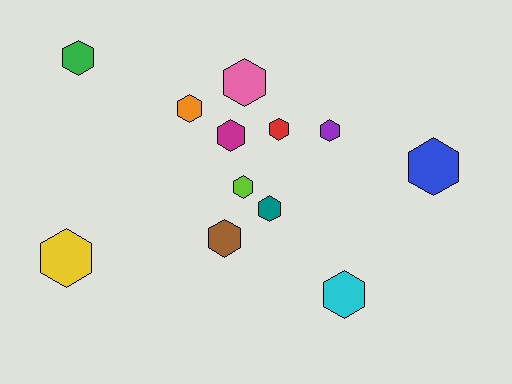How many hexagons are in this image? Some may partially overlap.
There are 12 hexagons.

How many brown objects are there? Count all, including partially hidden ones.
There is 1 brown object.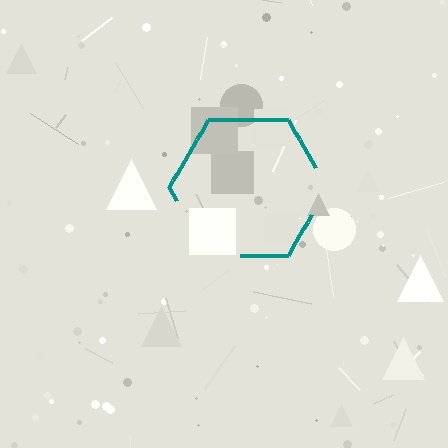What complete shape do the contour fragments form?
The contour fragments form a hexagon.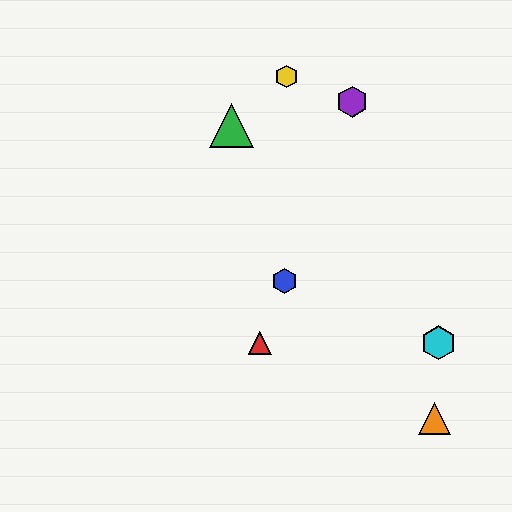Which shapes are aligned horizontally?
The red triangle, the cyan hexagon are aligned horizontally.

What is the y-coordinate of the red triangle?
The red triangle is at y≈343.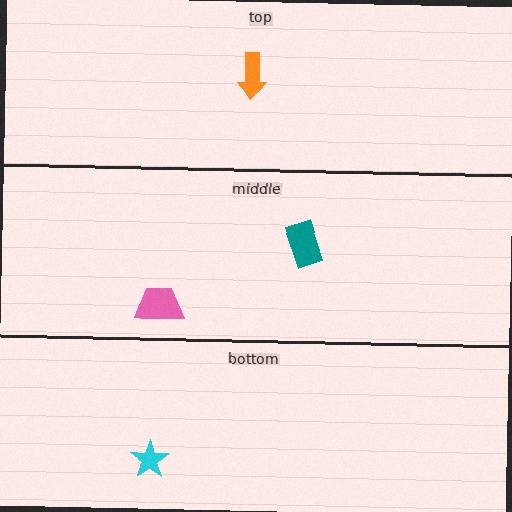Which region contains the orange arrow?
The top region.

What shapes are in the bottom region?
The cyan star.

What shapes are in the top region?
The orange arrow.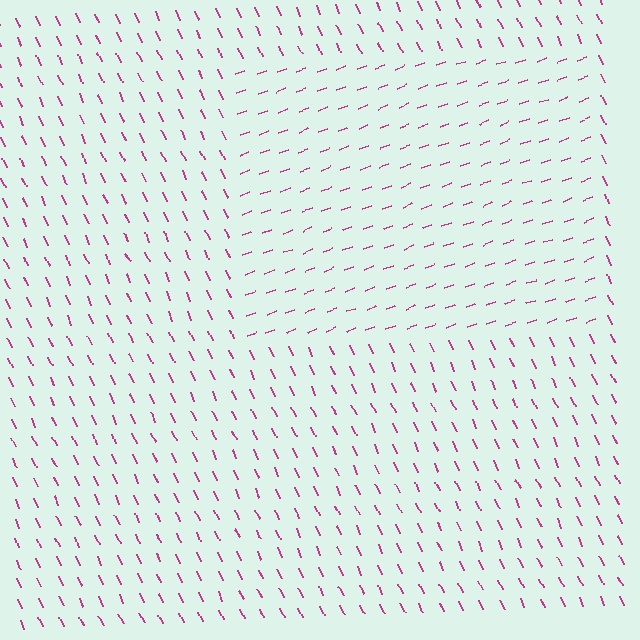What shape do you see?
I see a rectangle.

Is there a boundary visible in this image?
Yes, there is a texture boundary formed by a change in line orientation.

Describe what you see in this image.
The image is filled with small magenta line segments. A rectangle region in the image has lines oriented differently from the surrounding lines, creating a visible texture boundary.